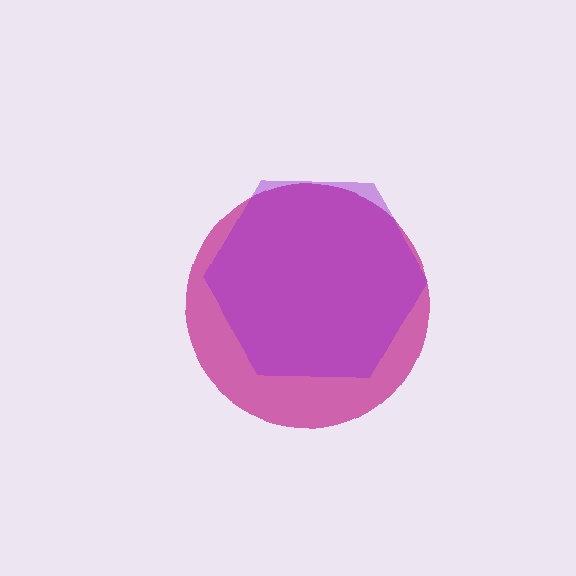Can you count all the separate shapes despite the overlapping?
Yes, there are 2 separate shapes.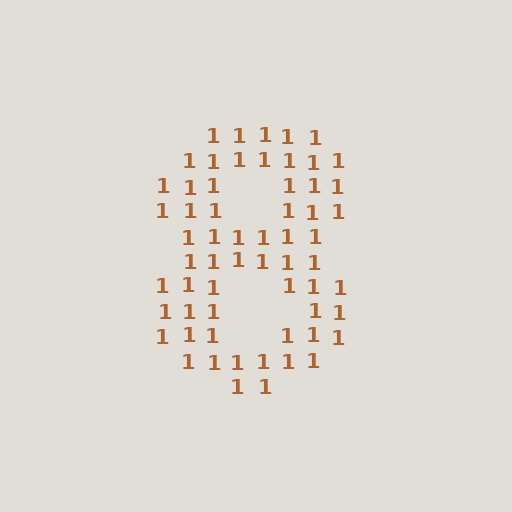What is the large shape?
The large shape is the digit 8.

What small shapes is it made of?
It is made of small digit 1's.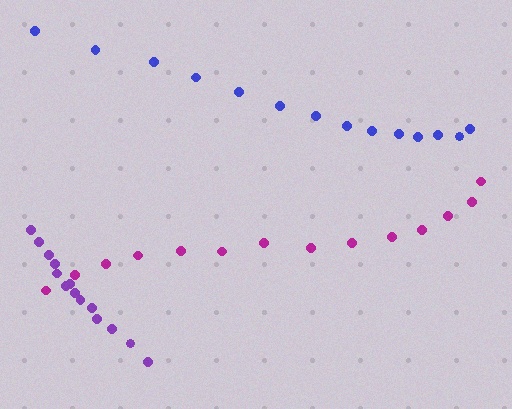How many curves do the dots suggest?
There are 3 distinct paths.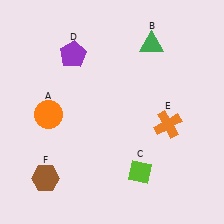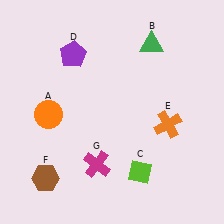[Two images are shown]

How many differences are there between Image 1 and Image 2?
There is 1 difference between the two images.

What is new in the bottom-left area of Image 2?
A magenta cross (G) was added in the bottom-left area of Image 2.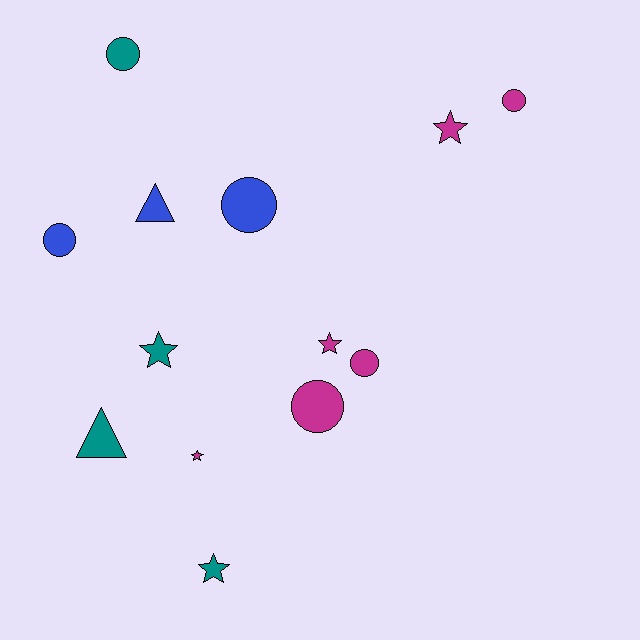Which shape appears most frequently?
Circle, with 6 objects.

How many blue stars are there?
There are no blue stars.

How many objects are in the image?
There are 13 objects.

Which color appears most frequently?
Magenta, with 6 objects.